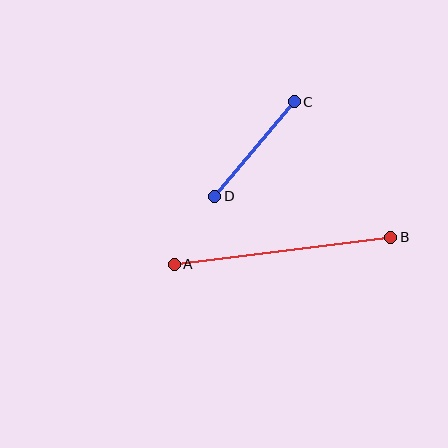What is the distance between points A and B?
The distance is approximately 218 pixels.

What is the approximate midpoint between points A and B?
The midpoint is at approximately (282, 251) pixels.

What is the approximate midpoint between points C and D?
The midpoint is at approximately (255, 149) pixels.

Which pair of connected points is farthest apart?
Points A and B are farthest apart.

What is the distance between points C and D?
The distance is approximately 124 pixels.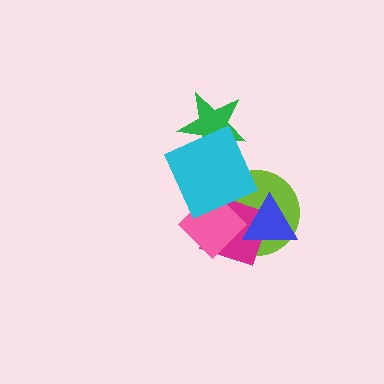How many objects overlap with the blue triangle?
3 objects overlap with the blue triangle.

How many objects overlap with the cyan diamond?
4 objects overlap with the cyan diamond.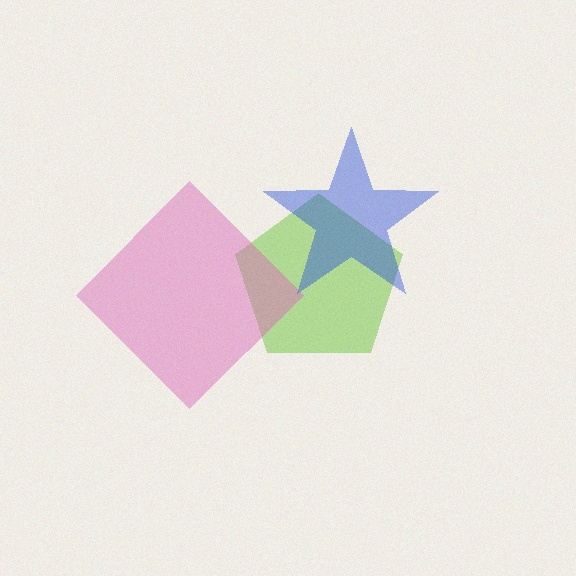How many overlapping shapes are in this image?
There are 3 overlapping shapes in the image.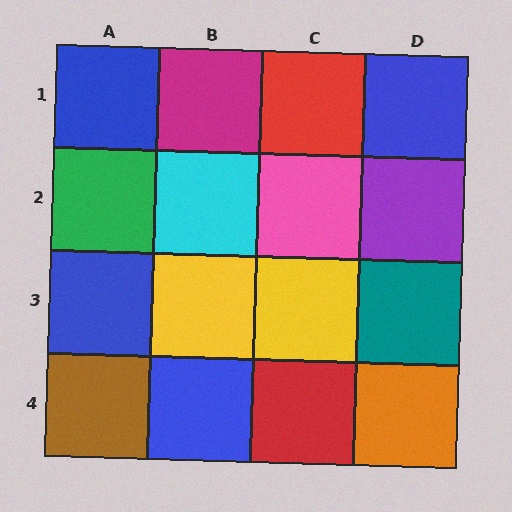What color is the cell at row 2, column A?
Green.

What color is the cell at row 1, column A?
Blue.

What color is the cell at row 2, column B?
Cyan.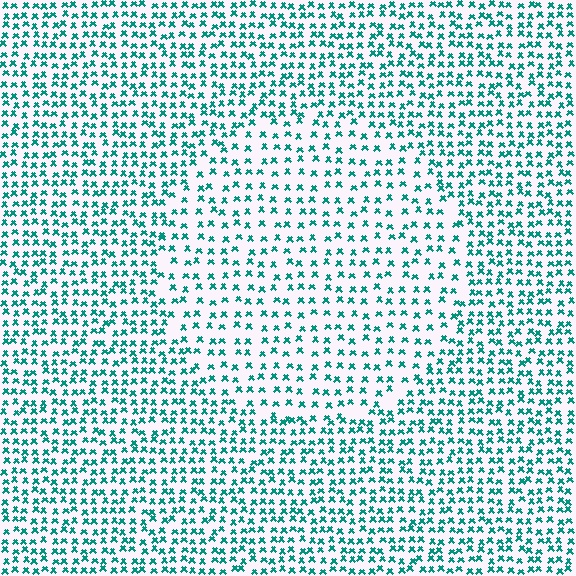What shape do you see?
I see a circle.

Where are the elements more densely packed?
The elements are more densely packed outside the circle boundary.